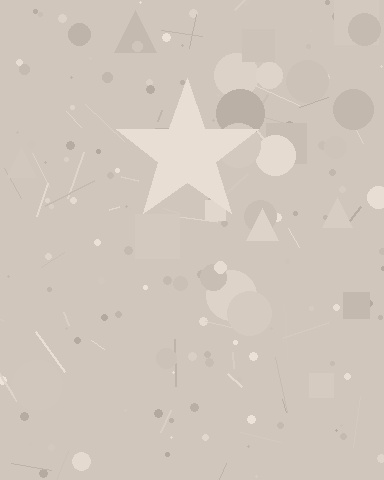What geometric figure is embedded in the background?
A star is embedded in the background.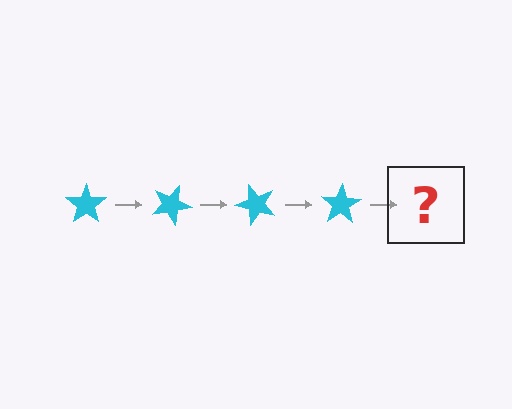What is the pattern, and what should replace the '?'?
The pattern is that the star rotates 25 degrees each step. The '?' should be a cyan star rotated 100 degrees.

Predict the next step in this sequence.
The next step is a cyan star rotated 100 degrees.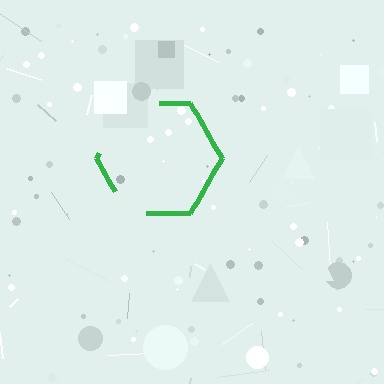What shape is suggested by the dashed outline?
The dashed outline suggests a hexagon.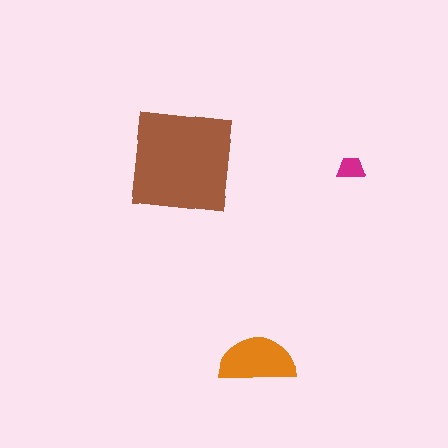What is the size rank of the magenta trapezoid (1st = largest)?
3rd.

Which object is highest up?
The brown square is topmost.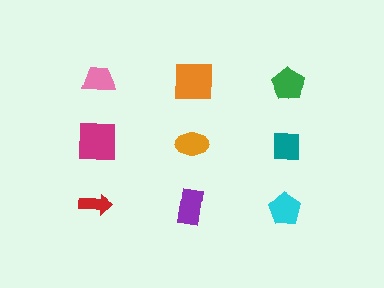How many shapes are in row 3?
3 shapes.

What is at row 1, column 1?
A pink trapezoid.